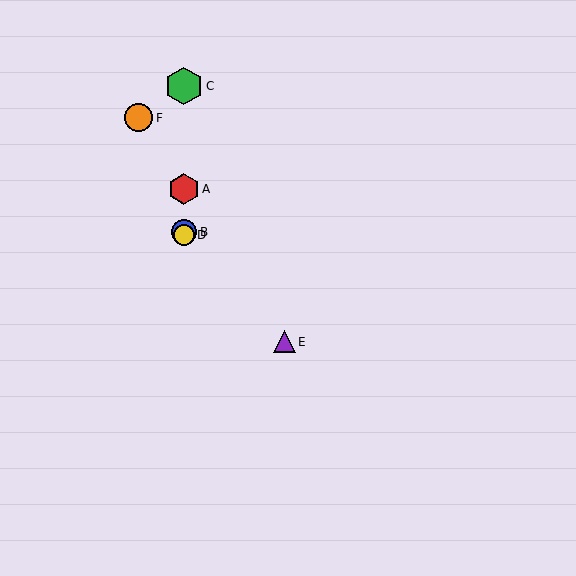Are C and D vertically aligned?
Yes, both are at x≈184.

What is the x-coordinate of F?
Object F is at x≈139.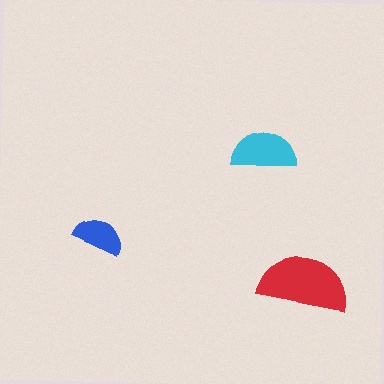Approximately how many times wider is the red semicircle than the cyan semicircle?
About 1.5 times wider.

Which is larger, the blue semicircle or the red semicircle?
The red one.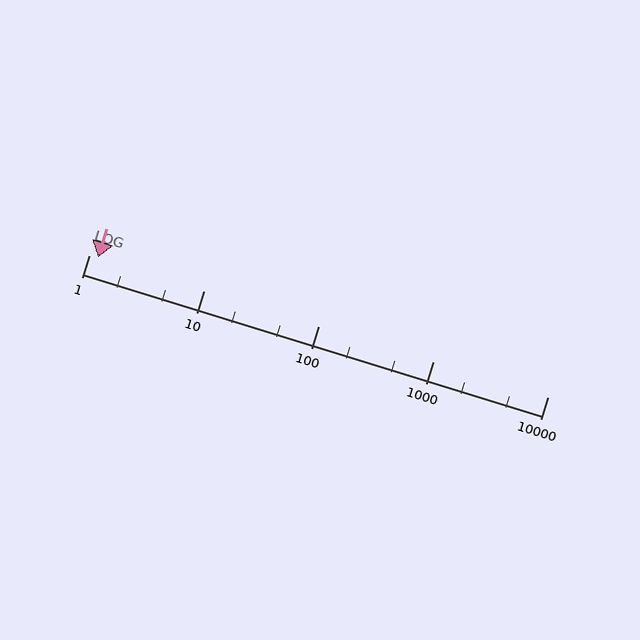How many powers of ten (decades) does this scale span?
The scale spans 4 decades, from 1 to 10000.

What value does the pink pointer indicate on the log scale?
The pointer indicates approximately 1.2.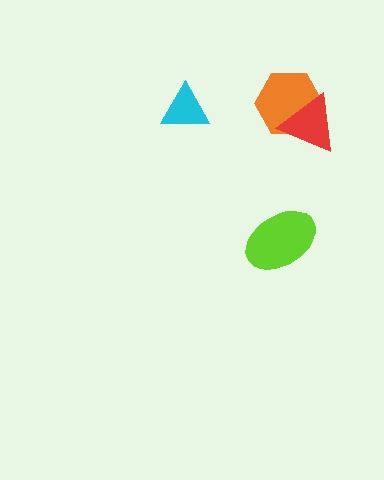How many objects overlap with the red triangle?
1 object overlaps with the red triangle.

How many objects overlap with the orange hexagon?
1 object overlaps with the orange hexagon.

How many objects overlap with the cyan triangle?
0 objects overlap with the cyan triangle.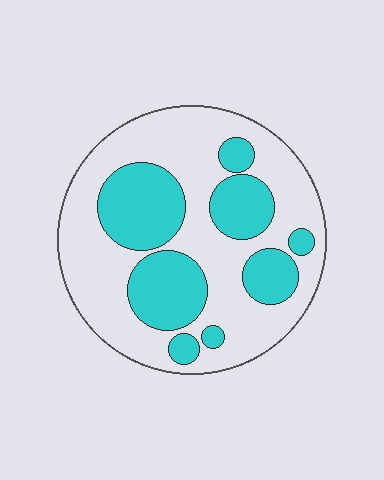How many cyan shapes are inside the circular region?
8.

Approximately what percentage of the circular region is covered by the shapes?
Approximately 35%.